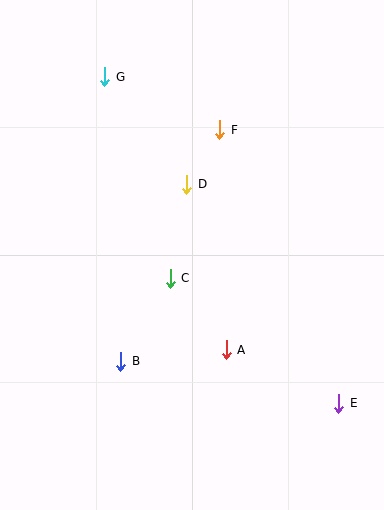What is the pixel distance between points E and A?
The distance between E and A is 124 pixels.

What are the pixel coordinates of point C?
Point C is at (170, 278).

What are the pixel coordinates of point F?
Point F is at (220, 130).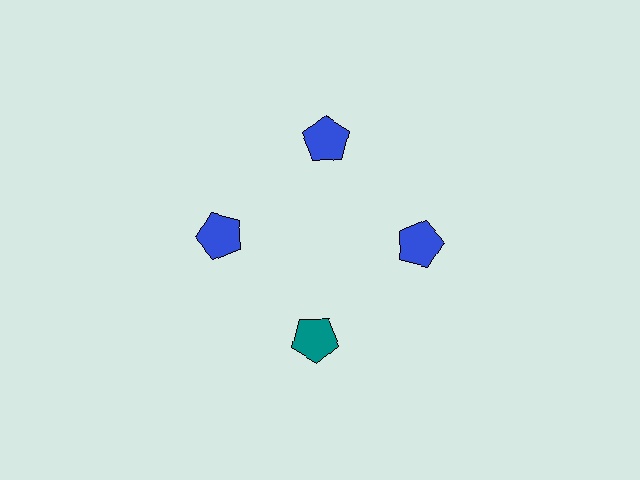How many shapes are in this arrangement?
There are 4 shapes arranged in a ring pattern.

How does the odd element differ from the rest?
It has a different color: teal instead of blue.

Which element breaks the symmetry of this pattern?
The teal pentagon at roughly the 6 o'clock position breaks the symmetry. All other shapes are blue pentagons.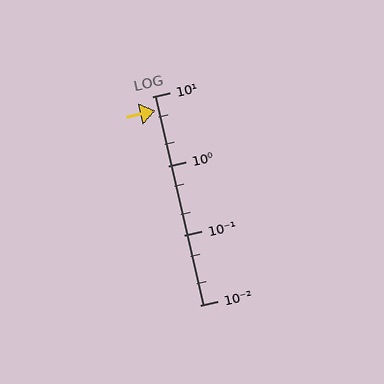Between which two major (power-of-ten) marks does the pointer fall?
The pointer is between 1 and 10.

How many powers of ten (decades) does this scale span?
The scale spans 3 decades, from 0.01 to 10.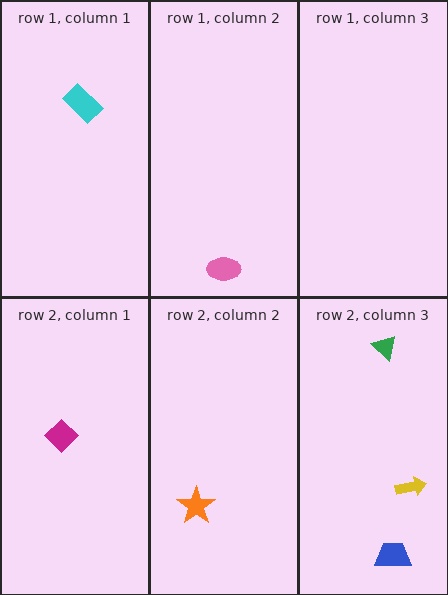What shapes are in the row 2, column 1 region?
The magenta diamond.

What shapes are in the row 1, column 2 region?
The pink ellipse.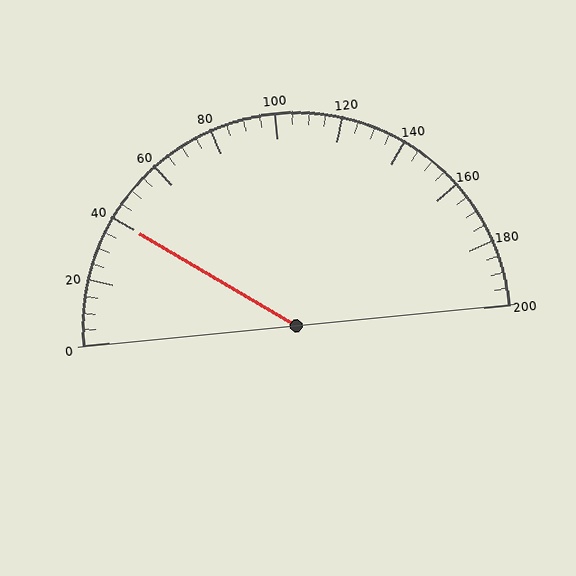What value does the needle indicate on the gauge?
The needle indicates approximately 40.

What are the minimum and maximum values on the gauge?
The gauge ranges from 0 to 200.